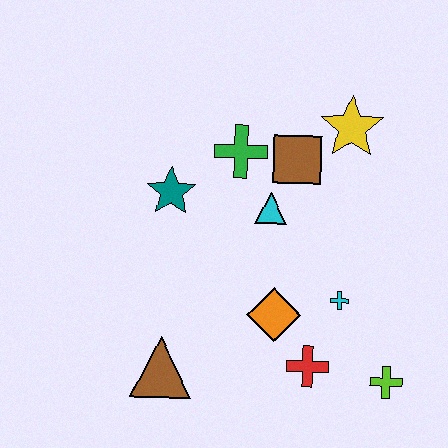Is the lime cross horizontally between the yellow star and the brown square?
No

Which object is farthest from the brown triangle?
The yellow star is farthest from the brown triangle.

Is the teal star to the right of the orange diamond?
No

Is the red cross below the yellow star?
Yes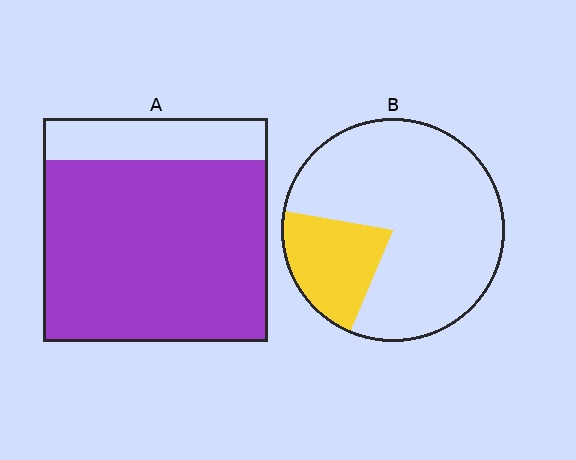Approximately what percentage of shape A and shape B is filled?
A is approximately 80% and B is approximately 20%.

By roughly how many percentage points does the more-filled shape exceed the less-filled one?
By roughly 60 percentage points (A over B).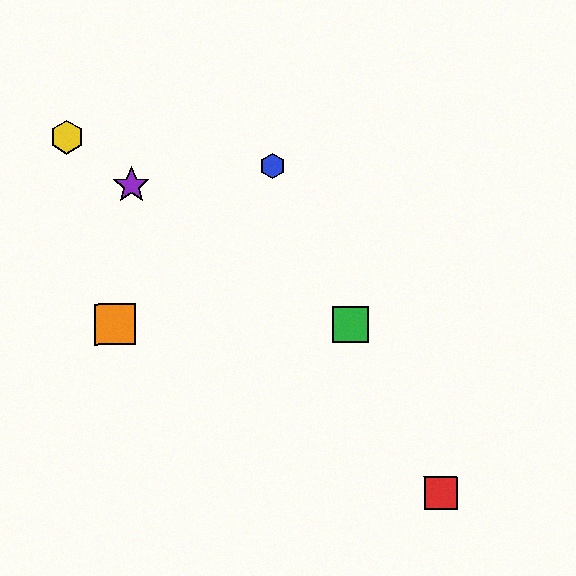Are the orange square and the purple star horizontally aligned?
No, the orange square is at y≈325 and the purple star is at y≈186.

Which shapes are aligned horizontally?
The green square, the orange square are aligned horizontally.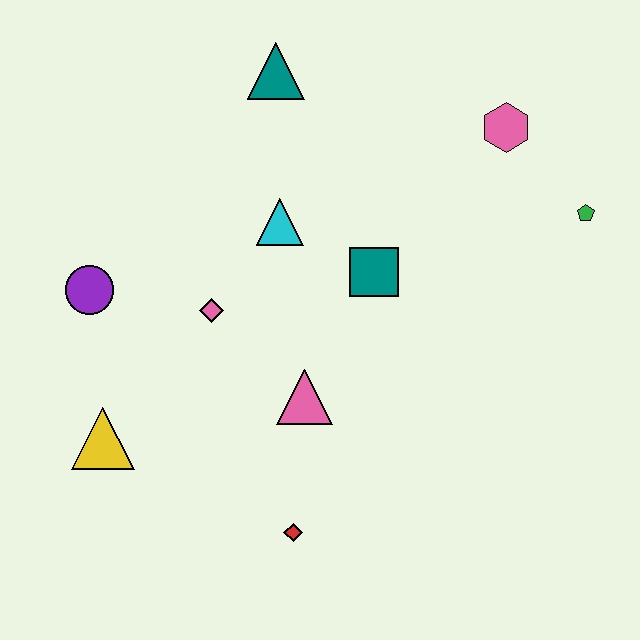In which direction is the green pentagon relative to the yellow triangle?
The green pentagon is to the right of the yellow triangle.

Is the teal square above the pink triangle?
Yes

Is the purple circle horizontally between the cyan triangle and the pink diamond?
No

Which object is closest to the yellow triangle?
The purple circle is closest to the yellow triangle.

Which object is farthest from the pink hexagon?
The yellow triangle is farthest from the pink hexagon.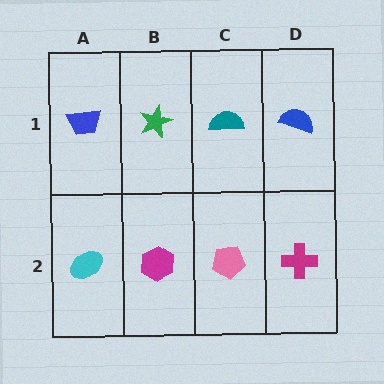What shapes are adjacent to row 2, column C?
A teal semicircle (row 1, column C), a magenta hexagon (row 2, column B), a magenta cross (row 2, column D).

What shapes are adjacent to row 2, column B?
A green star (row 1, column B), a cyan ellipse (row 2, column A), a pink pentagon (row 2, column C).